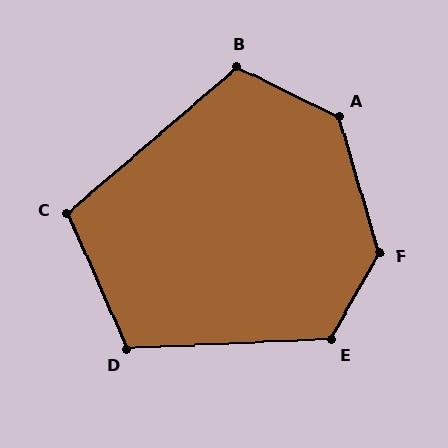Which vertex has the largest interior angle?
F, at approximately 135 degrees.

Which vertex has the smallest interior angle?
C, at approximately 107 degrees.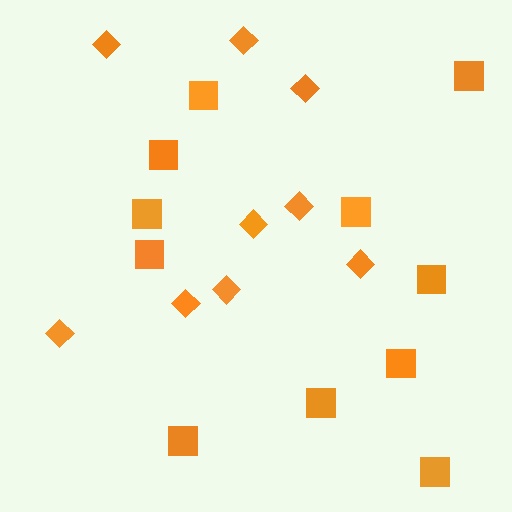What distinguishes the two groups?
There are 2 groups: one group of diamonds (9) and one group of squares (11).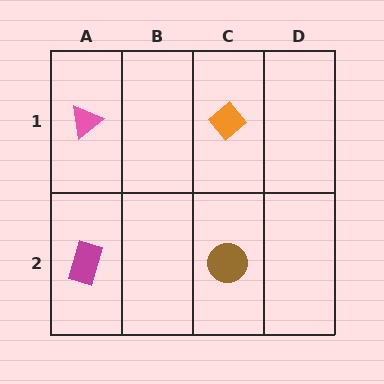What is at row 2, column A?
A magenta rectangle.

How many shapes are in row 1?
2 shapes.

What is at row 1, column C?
An orange diamond.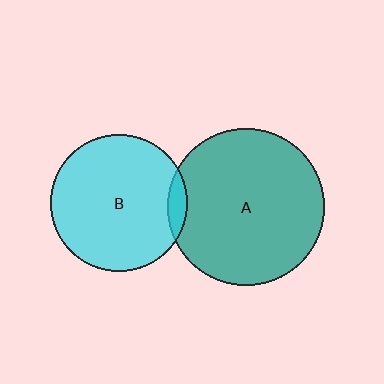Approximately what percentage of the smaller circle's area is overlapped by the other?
Approximately 5%.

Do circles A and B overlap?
Yes.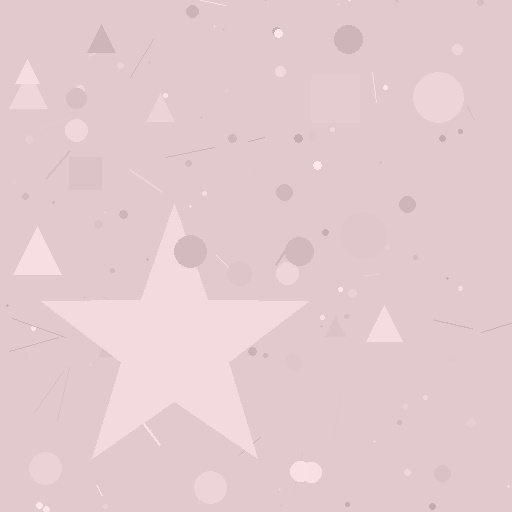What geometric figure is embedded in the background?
A star is embedded in the background.